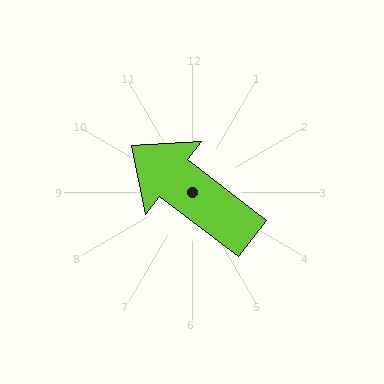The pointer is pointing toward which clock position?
Roughly 10 o'clock.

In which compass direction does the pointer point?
Northwest.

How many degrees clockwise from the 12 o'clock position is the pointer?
Approximately 308 degrees.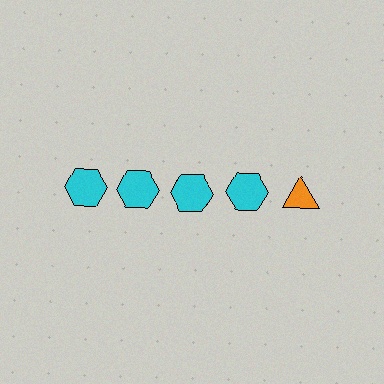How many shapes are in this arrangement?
There are 5 shapes arranged in a grid pattern.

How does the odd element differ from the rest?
It differs in both color (orange instead of cyan) and shape (triangle instead of hexagon).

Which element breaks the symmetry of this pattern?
The orange triangle in the top row, rightmost column breaks the symmetry. All other shapes are cyan hexagons.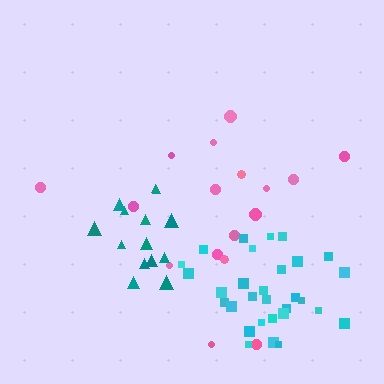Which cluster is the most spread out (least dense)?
Pink.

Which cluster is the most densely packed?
Cyan.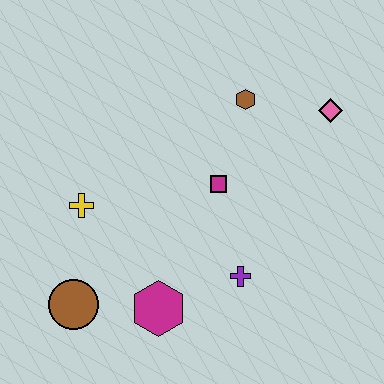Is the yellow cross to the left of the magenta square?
Yes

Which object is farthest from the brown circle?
The pink diamond is farthest from the brown circle.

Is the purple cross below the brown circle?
No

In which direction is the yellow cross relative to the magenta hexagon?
The yellow cross is above the magenta hexagon.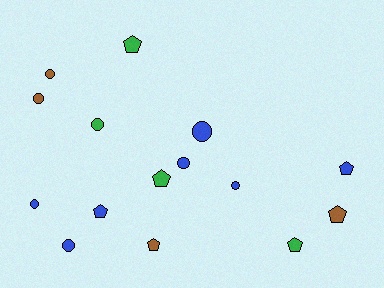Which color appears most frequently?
Blue, with 7 objects.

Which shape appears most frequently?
Circle, with 8 objects.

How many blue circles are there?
There are 5 blue circles.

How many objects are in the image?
There are 15 objects.